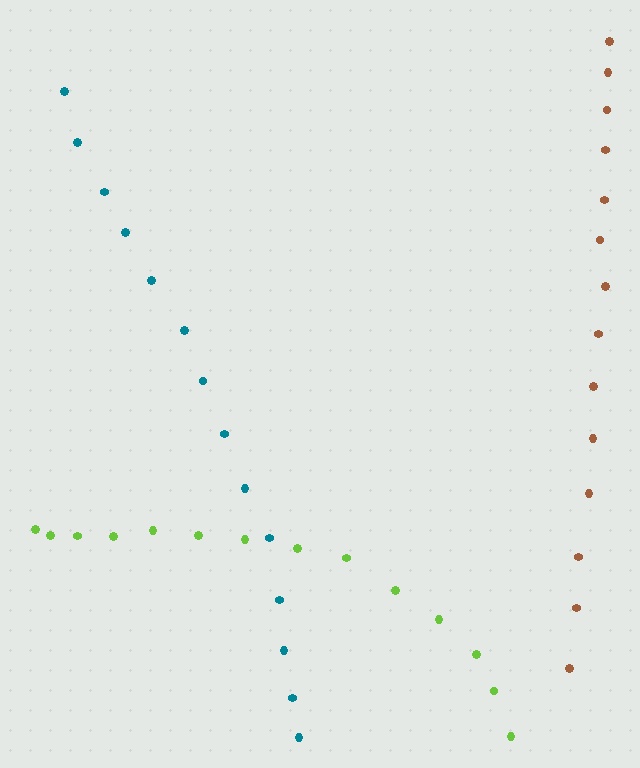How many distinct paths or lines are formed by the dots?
There are 3 distinct paths.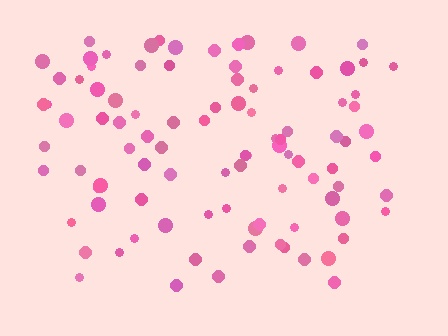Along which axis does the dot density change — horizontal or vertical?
Vertical.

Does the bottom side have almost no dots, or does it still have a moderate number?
Still a moderate number, just noticeably fewer than the top.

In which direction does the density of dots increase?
From bottom to top, with the top side densest.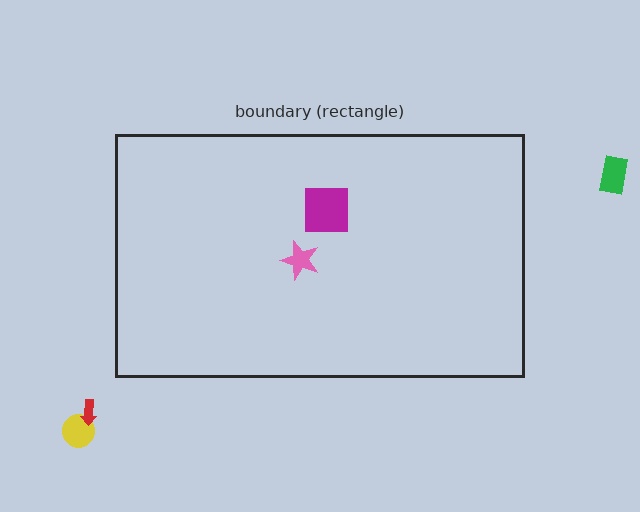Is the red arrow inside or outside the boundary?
Outside.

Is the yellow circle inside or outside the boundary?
Outside.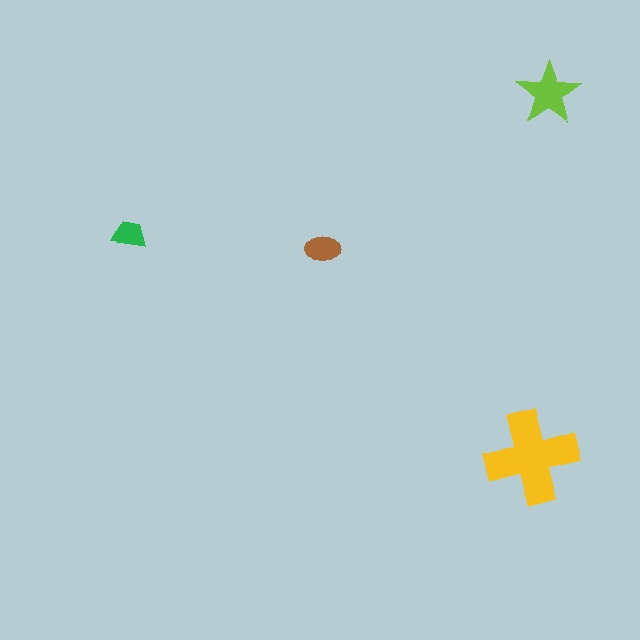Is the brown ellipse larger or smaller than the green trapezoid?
Larger.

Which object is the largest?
The yellow cross.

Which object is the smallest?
The green trapezoid.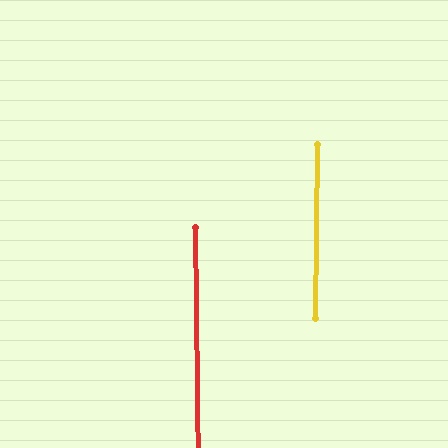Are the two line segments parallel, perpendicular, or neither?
Parallel — their directions differ by only 1.5°.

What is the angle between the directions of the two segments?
Approximately 1 degree.